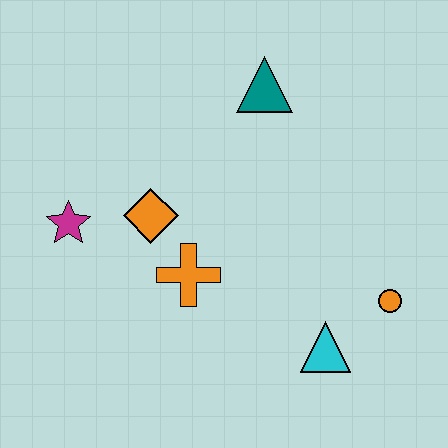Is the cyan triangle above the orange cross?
No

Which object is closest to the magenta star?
The orange diamond is closest to the magenta star.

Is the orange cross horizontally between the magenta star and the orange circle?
Yes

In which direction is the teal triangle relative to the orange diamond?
The teal triangle is above the orange diamond.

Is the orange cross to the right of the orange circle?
No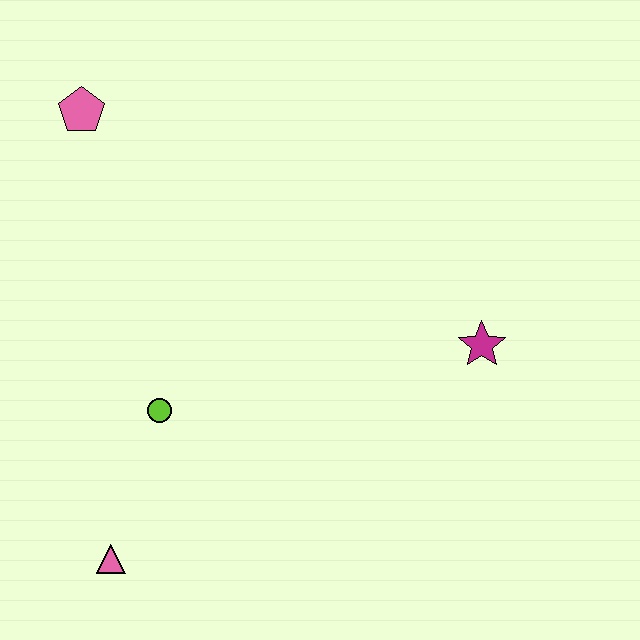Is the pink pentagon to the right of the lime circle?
No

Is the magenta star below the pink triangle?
No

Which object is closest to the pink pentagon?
The lime circle is closest to the pink pentagon.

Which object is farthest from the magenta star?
The pink pentagon is farthest from the magenta star.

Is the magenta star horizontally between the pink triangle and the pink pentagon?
No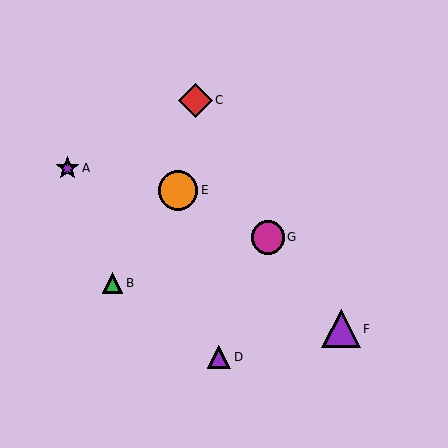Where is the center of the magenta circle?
The center of the magenta circle is at (268, 237).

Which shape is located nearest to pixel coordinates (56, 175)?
The purple star (labeled A) at (68, 168) is nearest to that location.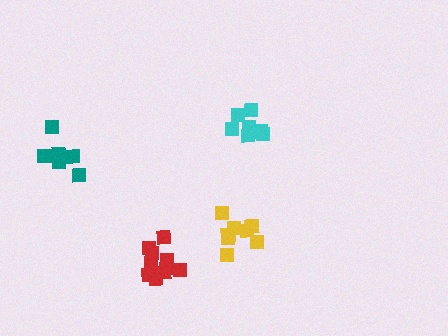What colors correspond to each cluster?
The clusters are colored: teal, cyan, red, yellow.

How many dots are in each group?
Group 1: 6 dots, Group 2: 8 dots, Group 3: 11 dots, Group 4: 8 dots (33 total).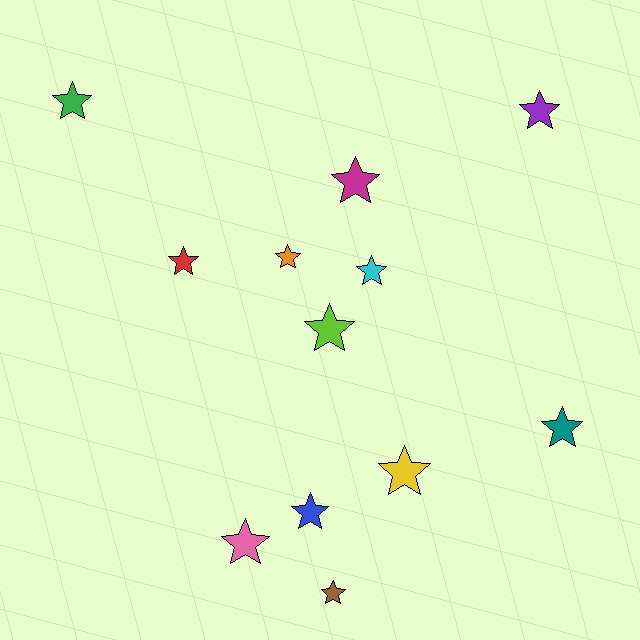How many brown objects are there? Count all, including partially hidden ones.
There is 1 brown object.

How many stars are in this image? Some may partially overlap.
There are 12 stars.